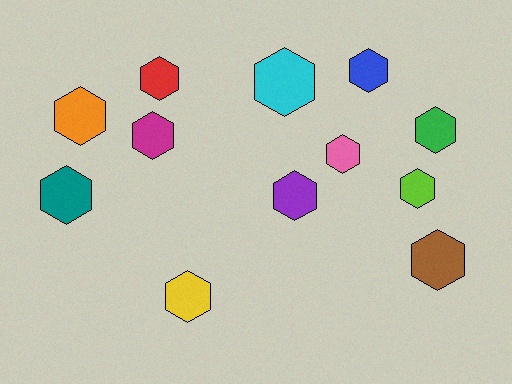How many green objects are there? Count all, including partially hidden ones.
There is 1 green object.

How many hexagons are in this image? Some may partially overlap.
There are 12 hexagons.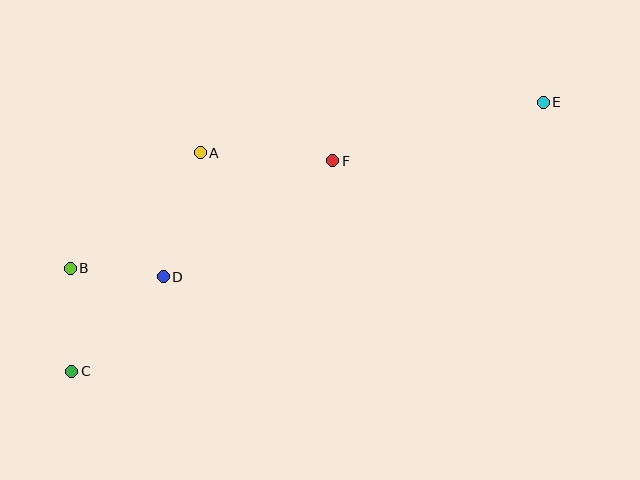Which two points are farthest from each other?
Points C and E are farthest from each other.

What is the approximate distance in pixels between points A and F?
The distance between A and F is approximately 133 pixels.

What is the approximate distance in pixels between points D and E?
The distance between D and E is approximately 418 pixels.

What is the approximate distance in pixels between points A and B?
The distance between A and B is approximately 174 pixels.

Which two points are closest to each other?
Points B and D are closest to each other.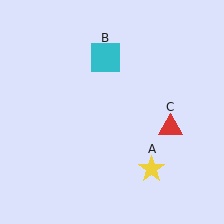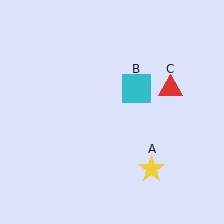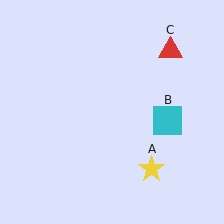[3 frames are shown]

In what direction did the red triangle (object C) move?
The red triangle (object C) moved up.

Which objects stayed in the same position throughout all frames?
Yellow star (object A) remained stationary.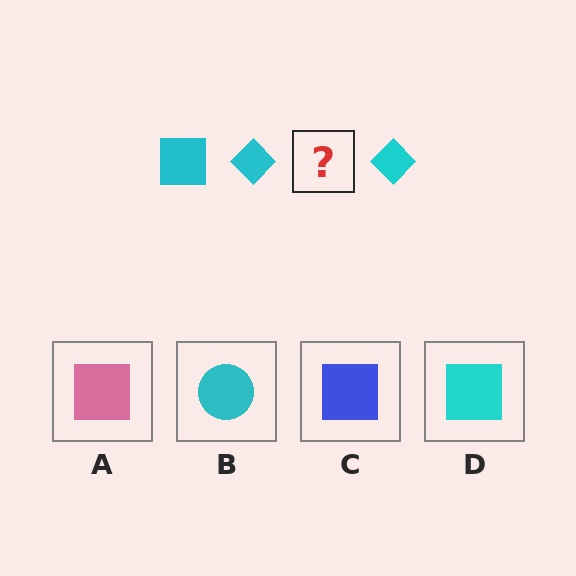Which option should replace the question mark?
Option D.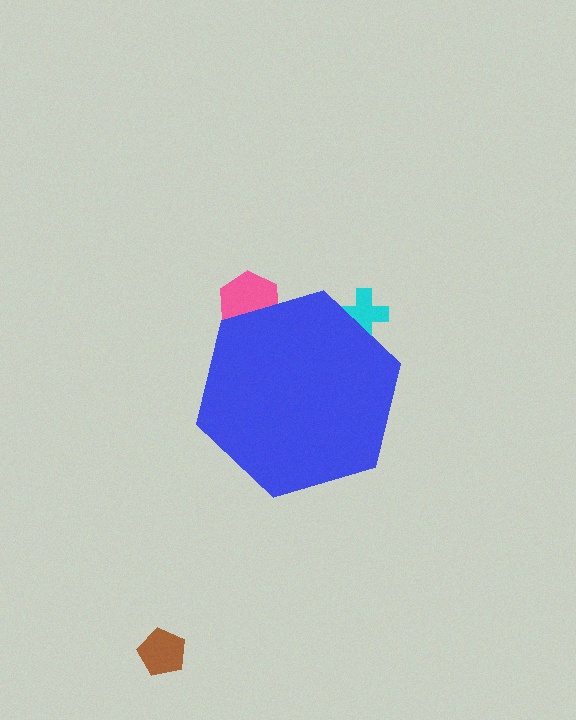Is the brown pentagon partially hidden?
No, the brown pentagon is fully visible.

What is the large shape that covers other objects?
A blue hexagon.